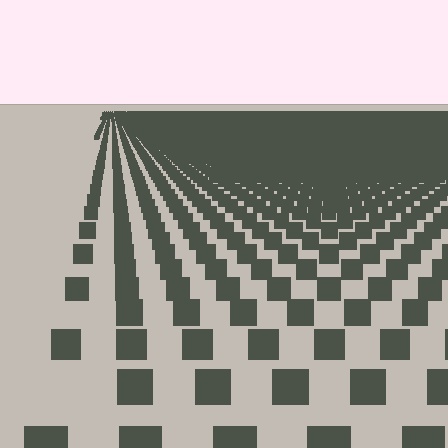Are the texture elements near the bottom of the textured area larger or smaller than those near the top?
Larger. Near the bottom, elements are closer to the viewer and appear at a bigger on-screen size.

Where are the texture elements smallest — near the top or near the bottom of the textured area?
Near the top.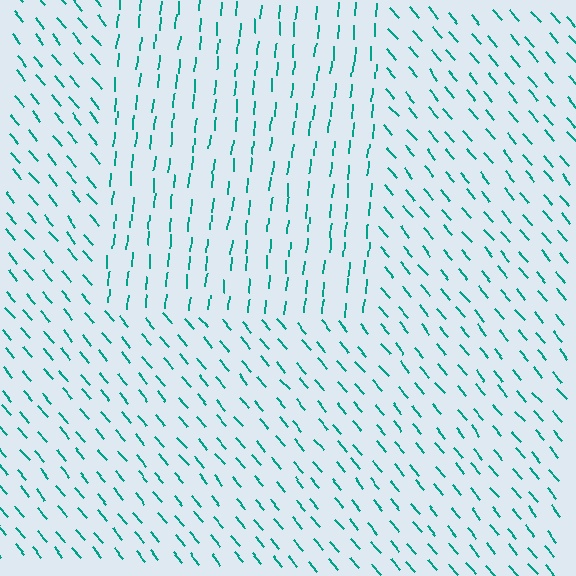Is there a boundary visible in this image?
Yes, there is a texture boundary formed by a change in line orientation.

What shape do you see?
I see a rectangle.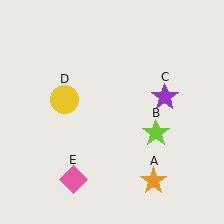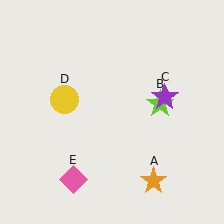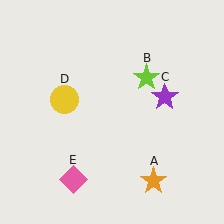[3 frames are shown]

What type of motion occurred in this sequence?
The lime star (object B) rotated counterclockwise around the center of the scene.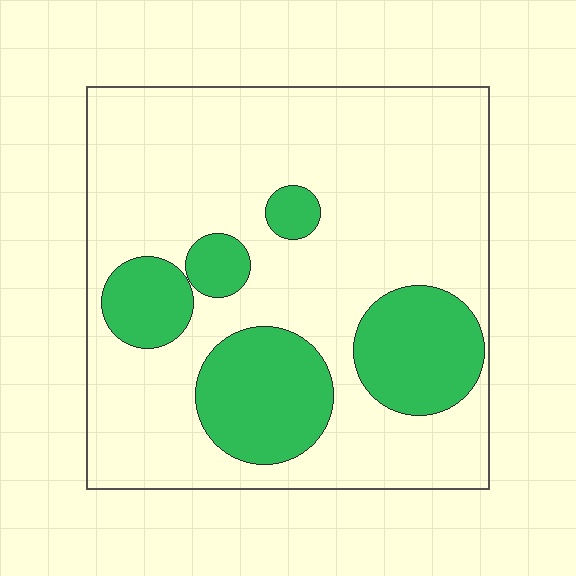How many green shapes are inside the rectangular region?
5.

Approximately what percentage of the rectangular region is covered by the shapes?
Approximately 25%.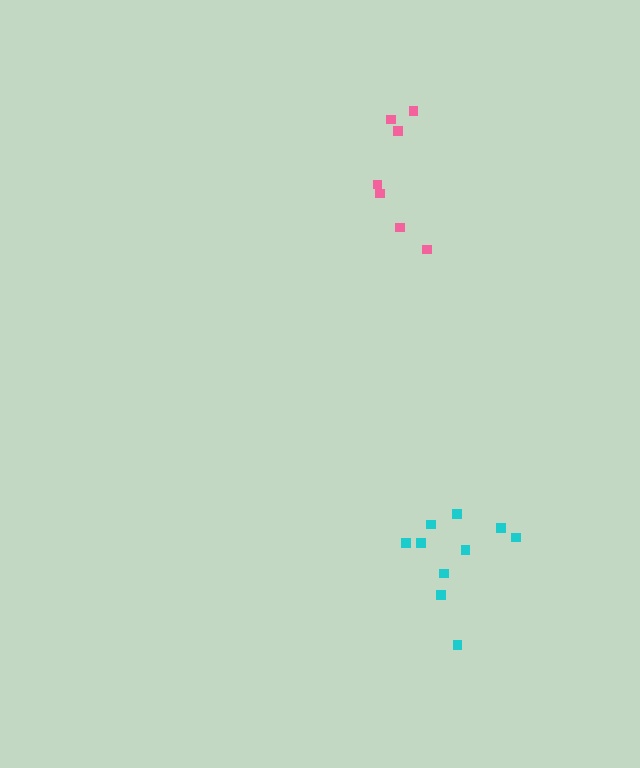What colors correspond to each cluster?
The clusters are colored: pink, cyan.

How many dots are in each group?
Group 1: 7 dots, Group 2: 10 dots (17 total).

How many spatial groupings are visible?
There are 2 spatial groupings.